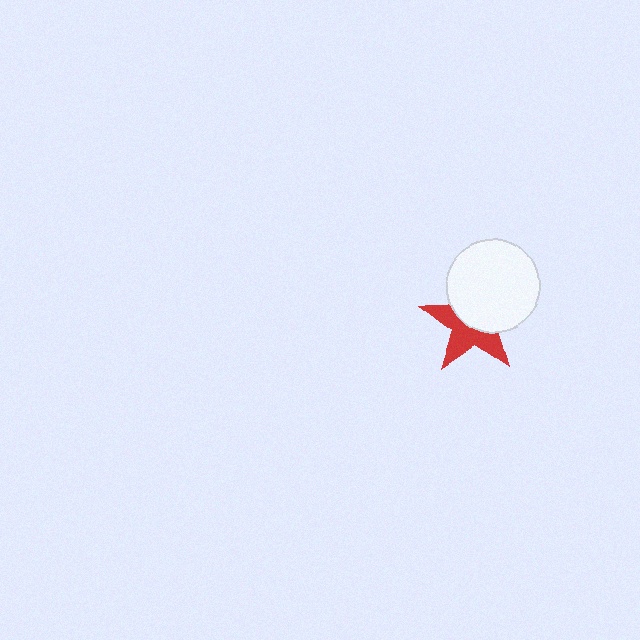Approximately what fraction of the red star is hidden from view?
Roughly 51% of the red star is hidden behind the white circle.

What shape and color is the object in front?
The object in front is a white circle.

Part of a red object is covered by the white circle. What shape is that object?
It is a star.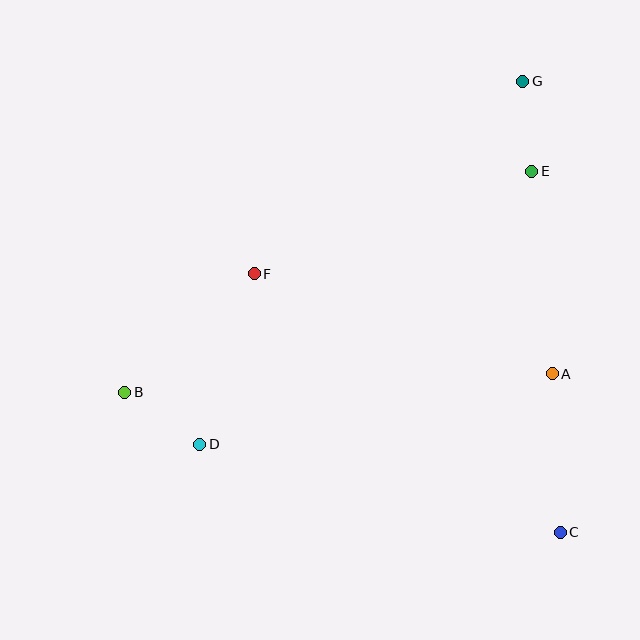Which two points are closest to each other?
Points E and G are closest to each other.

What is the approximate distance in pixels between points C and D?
The distance between C and D is approximately 371 pixels.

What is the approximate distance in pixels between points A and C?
The distance between A and C is approximately 159 pixels.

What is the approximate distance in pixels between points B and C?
The distance between B and C is approximately 457 pixels.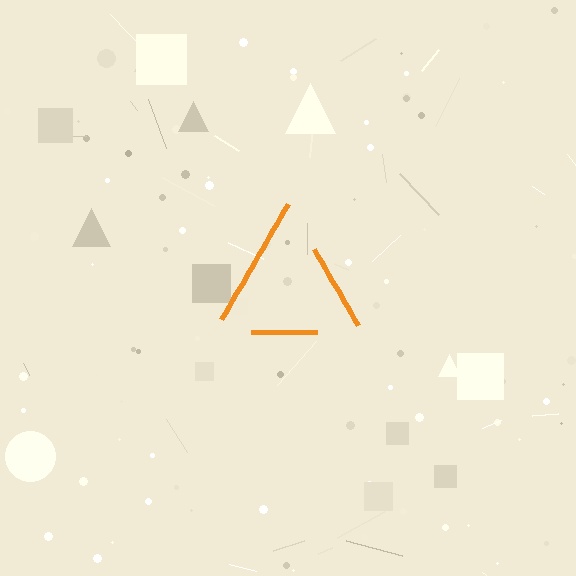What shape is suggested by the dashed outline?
The dashed outline suggests a triangle.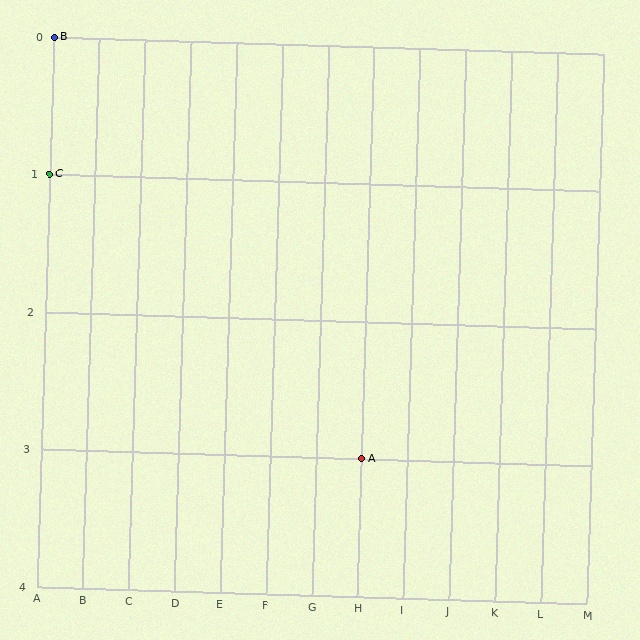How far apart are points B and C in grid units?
Points B and C are 1 row apart.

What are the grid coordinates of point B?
Point B is at grid coordinates (A, 0).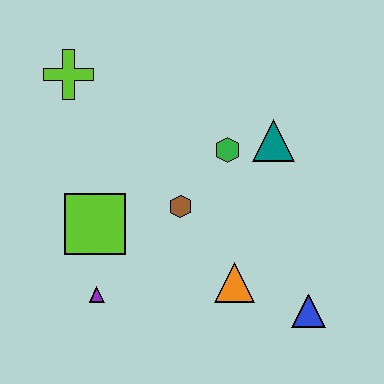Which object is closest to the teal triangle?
The green hexagon is closest to the teal triangle.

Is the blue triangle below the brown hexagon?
Yes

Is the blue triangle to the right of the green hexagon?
Yes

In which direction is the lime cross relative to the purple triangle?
The lime cross is above the purple triangle.